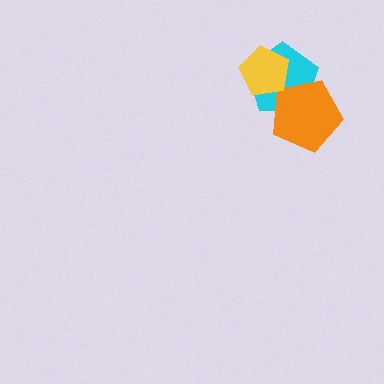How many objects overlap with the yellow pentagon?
1 object overlaps with the yellow pentagon.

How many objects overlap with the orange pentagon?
1 object overlaps with the orange pentagon.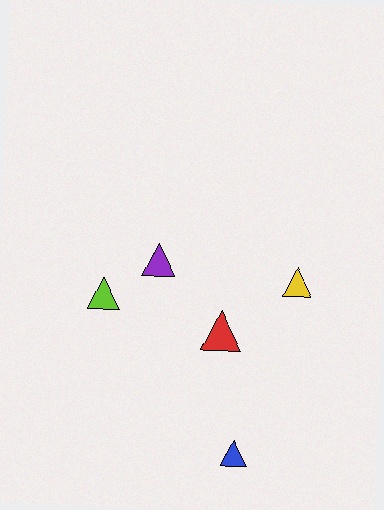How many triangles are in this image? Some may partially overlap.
There are 5 triangles.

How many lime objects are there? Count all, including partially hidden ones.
There is 1 lime object.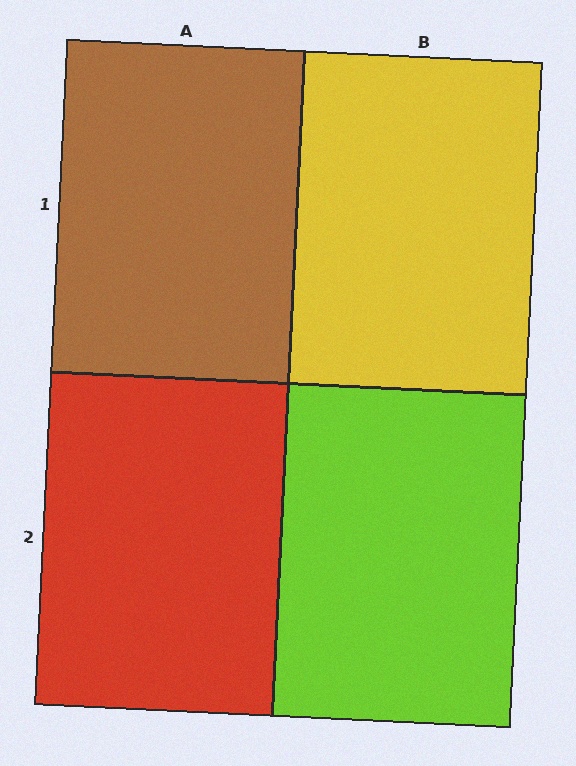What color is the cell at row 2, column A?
Red.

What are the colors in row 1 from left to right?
Brown, yellow.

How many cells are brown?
1 cell is brown.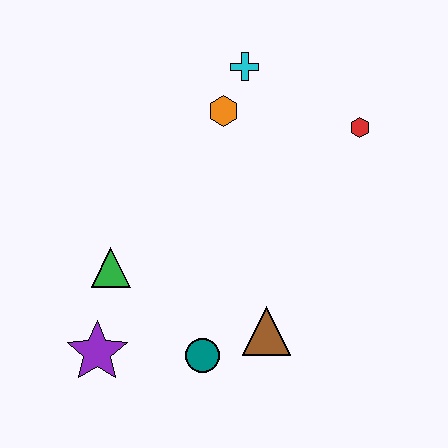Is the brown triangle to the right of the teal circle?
Yes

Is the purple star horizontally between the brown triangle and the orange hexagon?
No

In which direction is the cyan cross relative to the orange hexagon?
The cyan cross is above the orange hexagon.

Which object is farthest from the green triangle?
The red hexagon is farthest from the green triangle.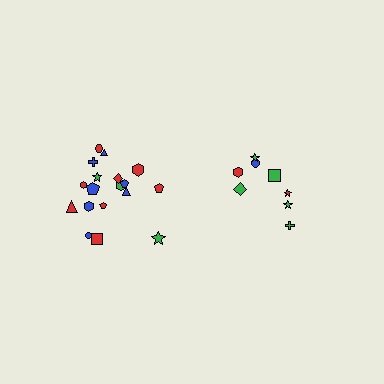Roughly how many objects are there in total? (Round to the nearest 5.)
Roughly 25 objects in total.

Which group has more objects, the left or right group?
The left group.